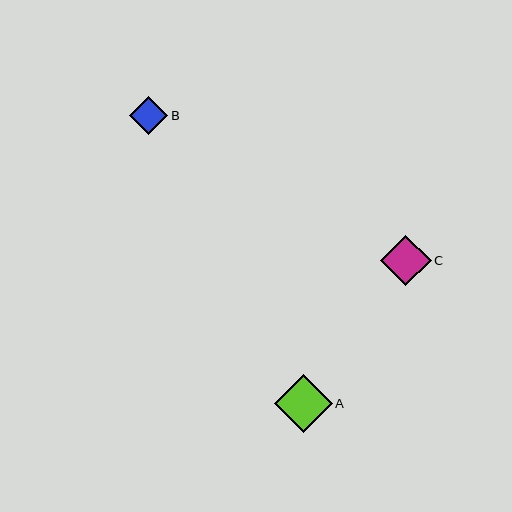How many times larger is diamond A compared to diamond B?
Diamond A is approximately 1.5 times the size of diamond B.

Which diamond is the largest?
Diamond A is the largest with a size of approximately 58 pixels.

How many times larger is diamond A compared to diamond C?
Diamond A is approximately 1.1 times the size of diamond C.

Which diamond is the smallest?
Diamond B is the smallest with a size of approximately 38 pixels.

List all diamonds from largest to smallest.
From largest to smallest: A, C, B.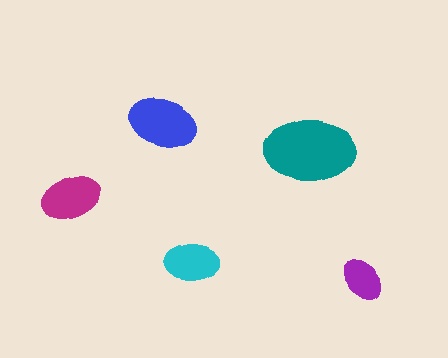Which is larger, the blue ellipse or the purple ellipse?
The blue one.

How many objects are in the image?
There are 5 objects in the image.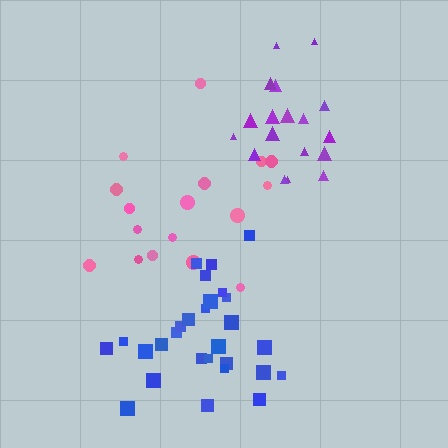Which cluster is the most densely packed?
Purple.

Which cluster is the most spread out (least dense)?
Pink.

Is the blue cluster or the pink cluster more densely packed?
Blue.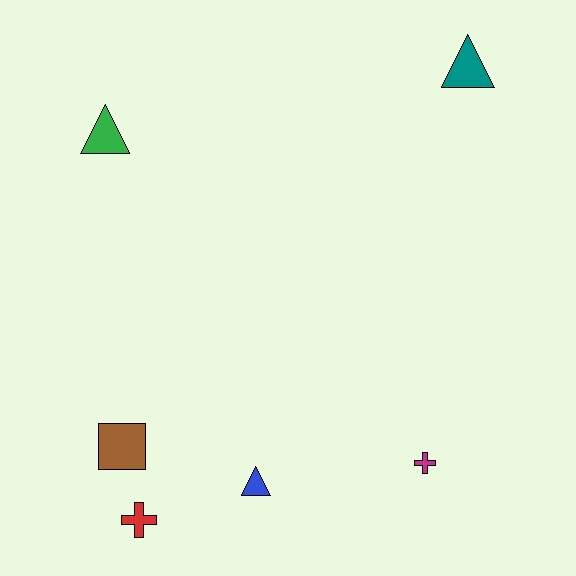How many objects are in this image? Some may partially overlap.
There are 6 objects.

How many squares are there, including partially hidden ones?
There is 1 square.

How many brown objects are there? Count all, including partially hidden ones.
There is 1 brown object.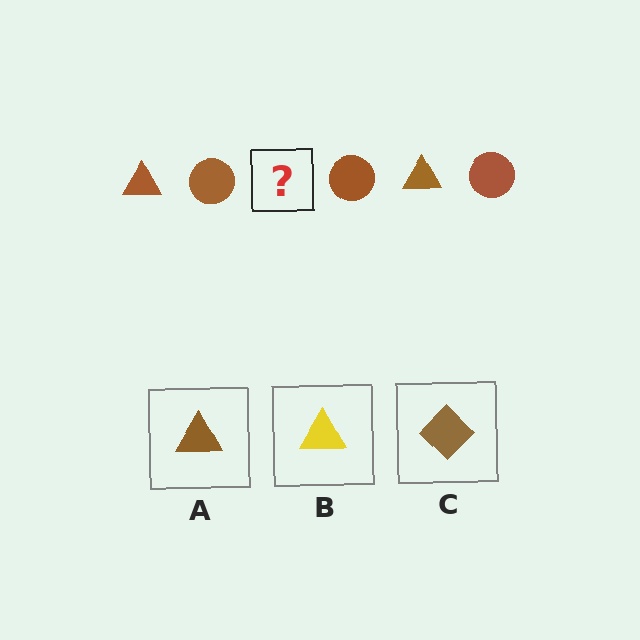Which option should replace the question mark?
Option A.